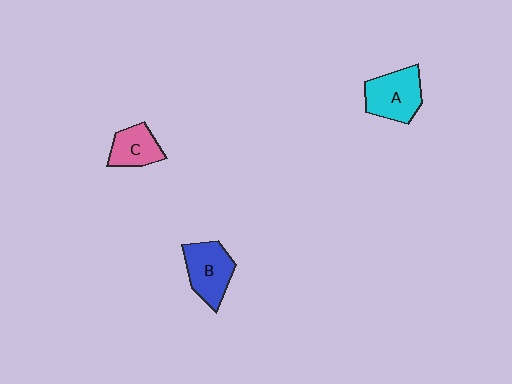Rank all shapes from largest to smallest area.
From largest to smallest: A (cyan), B (blue), C (pink).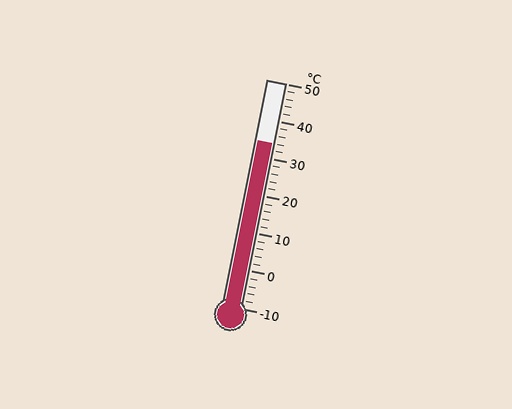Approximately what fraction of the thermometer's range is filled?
The thermometer is filled to approximately 75% of its range.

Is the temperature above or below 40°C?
The temperature is below 40°C.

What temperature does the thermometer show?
The thermometer shows approximately 34°C.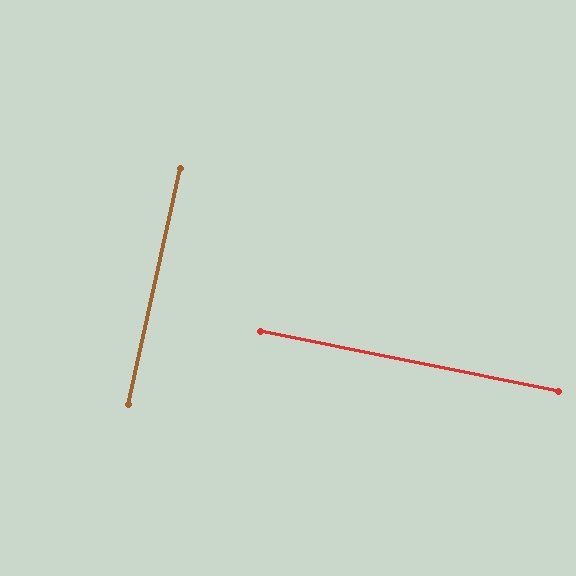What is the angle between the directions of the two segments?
Approximately 89 degrees.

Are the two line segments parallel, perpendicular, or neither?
Perpendicular — they meet at approximately 89°.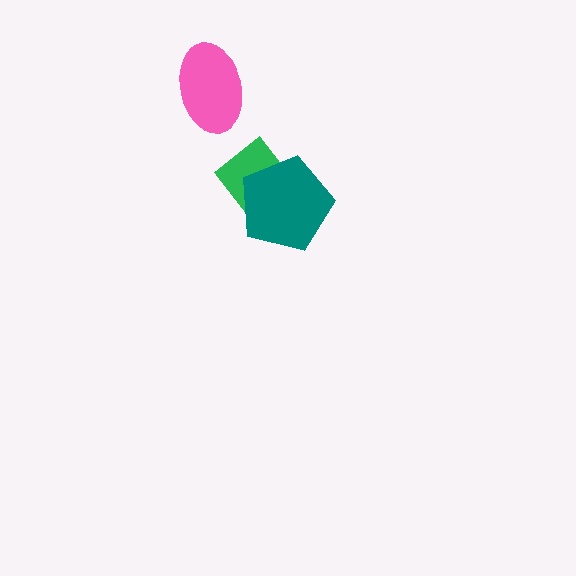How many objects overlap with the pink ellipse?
0 objects overlap with the pink ellipse.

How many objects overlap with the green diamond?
1 object overlaps with the green diamond.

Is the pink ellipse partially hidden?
No, no other shape covers it.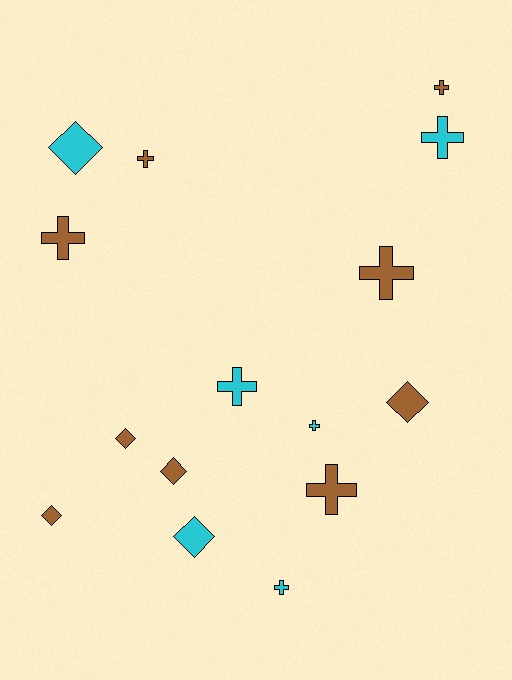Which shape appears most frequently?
Cross, with 9 objects.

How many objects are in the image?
There are 15 objects.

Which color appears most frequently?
Brown, with 9 objects.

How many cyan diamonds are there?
There are 2 cyan diamonds.